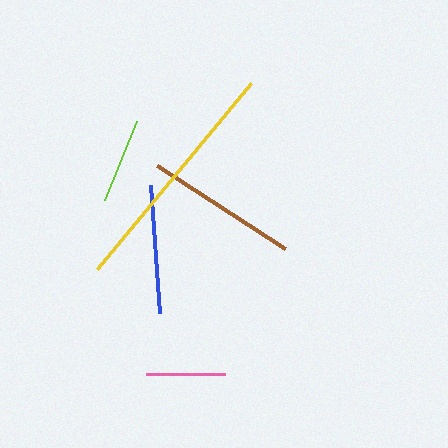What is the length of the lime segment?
The lime segment is approximately 85 pixels long.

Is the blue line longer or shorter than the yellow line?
The yellow line is longer than the blue line.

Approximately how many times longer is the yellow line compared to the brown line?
The yellow line is approximately 1.6 times the length of the brown line.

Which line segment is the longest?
The yellow line is the longest at approximately 241 pixels.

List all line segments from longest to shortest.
From longest to shortest: yellow, brown, blue, lime, pink.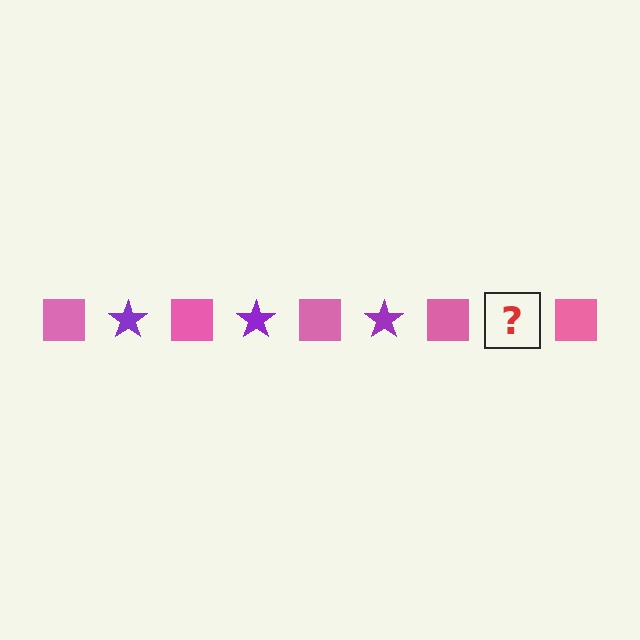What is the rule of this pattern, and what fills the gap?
The rule is that the pattern alternates between pink square and purple star. The gap should be filled with a purple star.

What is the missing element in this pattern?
The missing element is a purple star.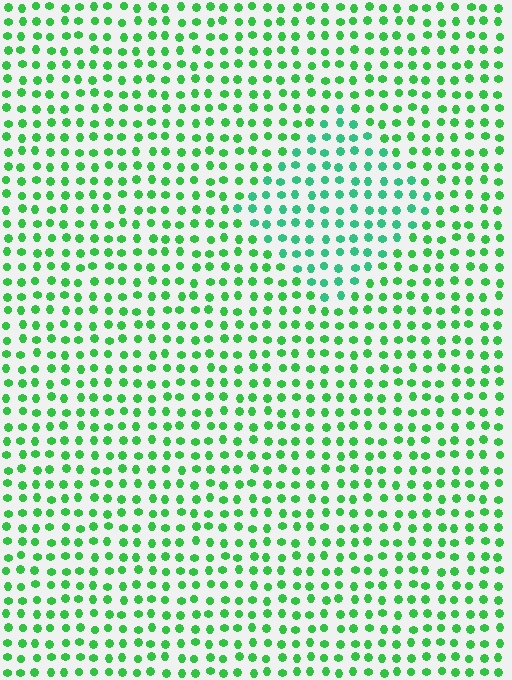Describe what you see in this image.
The image is filled with small green elements in a uniform arrangement. A diamond-shaped region is visible where the elements are tinted to a slightly different hue, forming a subtle color boundary.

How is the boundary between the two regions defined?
The boundary is defined purely by a slight shift in hue (about 27 degrees). Spacing, size, and orientation are identical on both sides.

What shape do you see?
I see a diamond.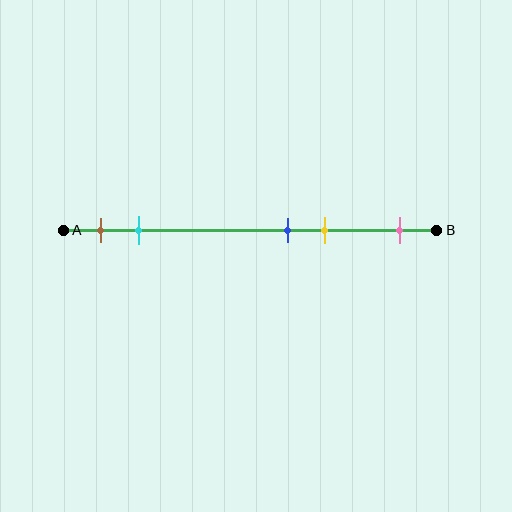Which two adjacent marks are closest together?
The blue and yellow marks are the closest adjacent pair.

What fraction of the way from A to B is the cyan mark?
The cyan mark is approximately 20% (0.2) of the way from A to B.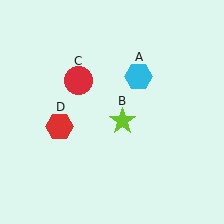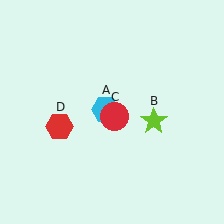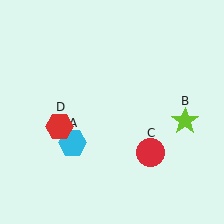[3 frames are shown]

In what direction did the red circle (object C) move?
The red circle (object C) moved down and to the right.